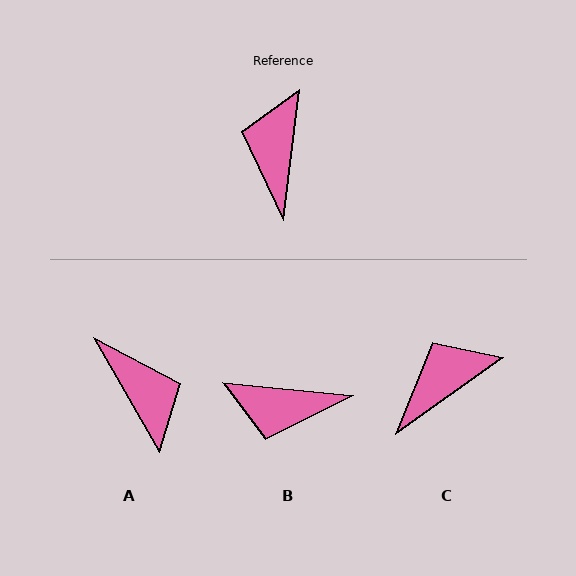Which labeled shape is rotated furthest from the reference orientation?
A, about 143 degrees away.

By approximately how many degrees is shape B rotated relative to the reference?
Approximately 91 degrees counter-clockwise.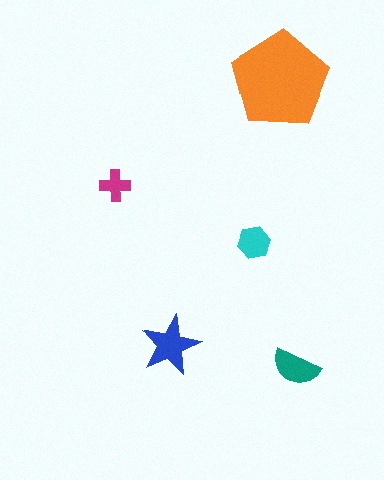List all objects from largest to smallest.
The orange pentagon, the blue star, the teal semicircle, the cyan hexagon, the magenta cross.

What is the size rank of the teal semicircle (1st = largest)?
3rd.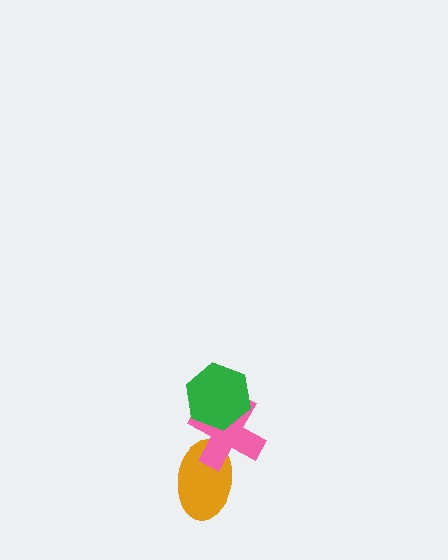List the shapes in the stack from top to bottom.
From top to bottom: the green hexagon, the pink cross, the orange ellipse.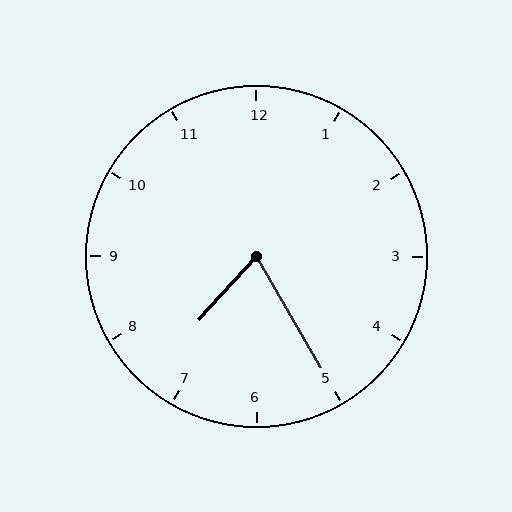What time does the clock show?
7:25.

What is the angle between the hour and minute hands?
Approximately 72 degrees.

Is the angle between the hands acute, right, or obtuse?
It is acute.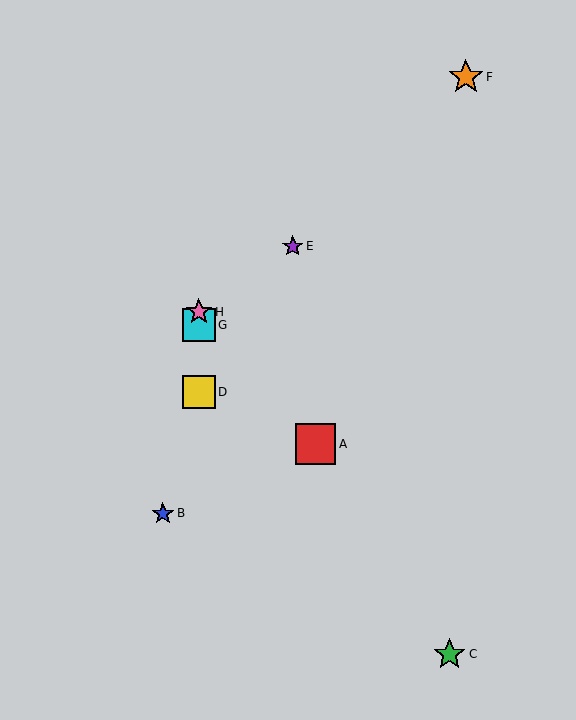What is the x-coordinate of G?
Object G is at x≈199.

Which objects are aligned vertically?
Objects D, G, H are aligned vertically.